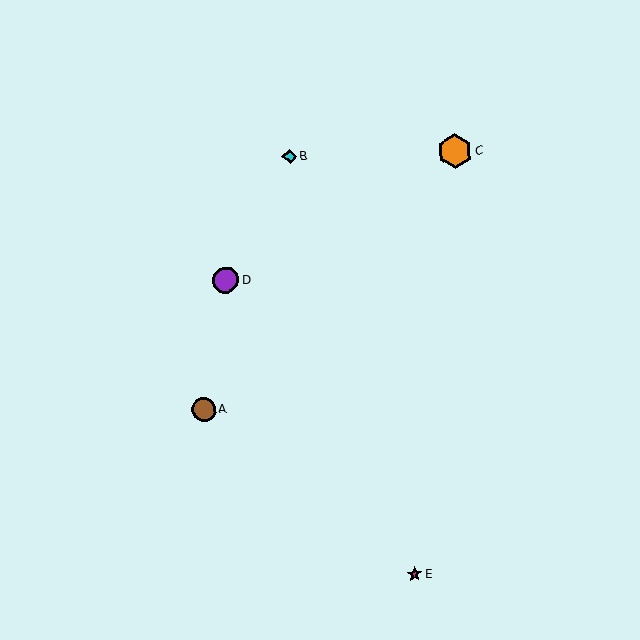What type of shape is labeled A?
Shape A is a brown circle.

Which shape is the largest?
The orange hexagon (labeled C) is the largest.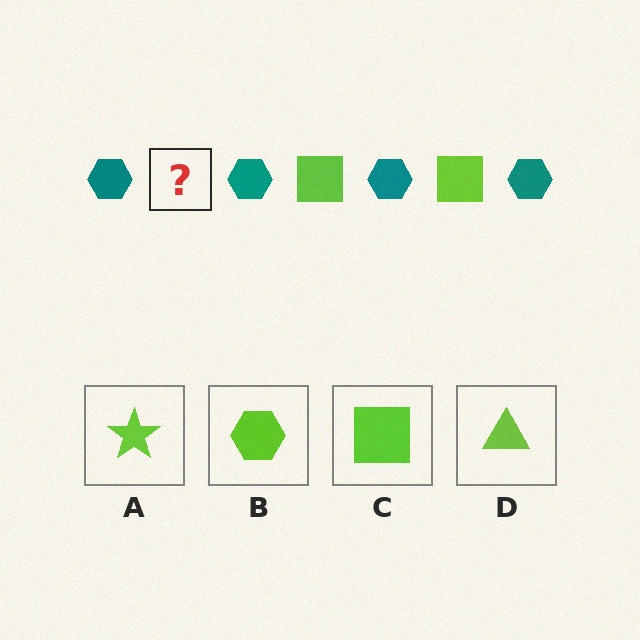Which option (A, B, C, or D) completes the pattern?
C.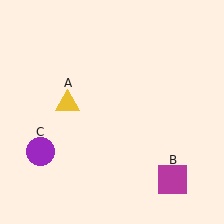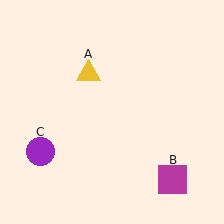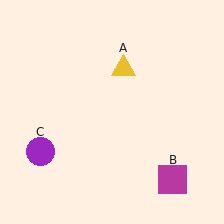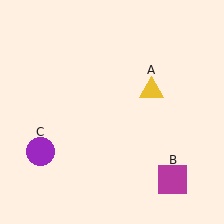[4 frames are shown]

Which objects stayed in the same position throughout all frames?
Magenta square (object B) and purple circle (object C) remained stationary.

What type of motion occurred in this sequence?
The yellow triangle (object A) rotated clockwise around the center of the scene.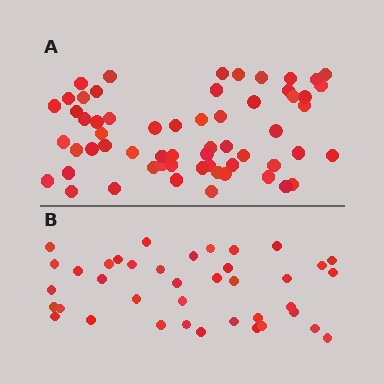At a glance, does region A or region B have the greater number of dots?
Region A (the top region) has more dots.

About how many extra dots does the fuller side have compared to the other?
Region A has approximately 20 more dots than region B.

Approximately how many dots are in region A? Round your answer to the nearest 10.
About 60 dots.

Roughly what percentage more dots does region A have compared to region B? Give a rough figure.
About 55% more.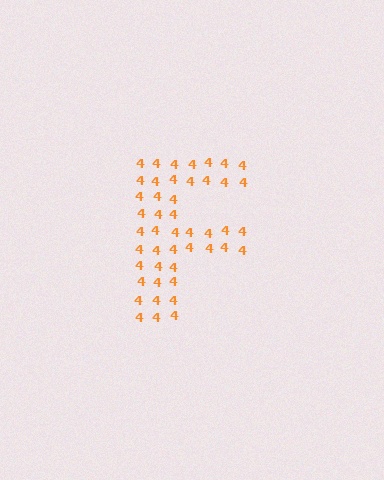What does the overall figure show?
The overall figure shows the letter F.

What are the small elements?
The small elements are digit 4's.